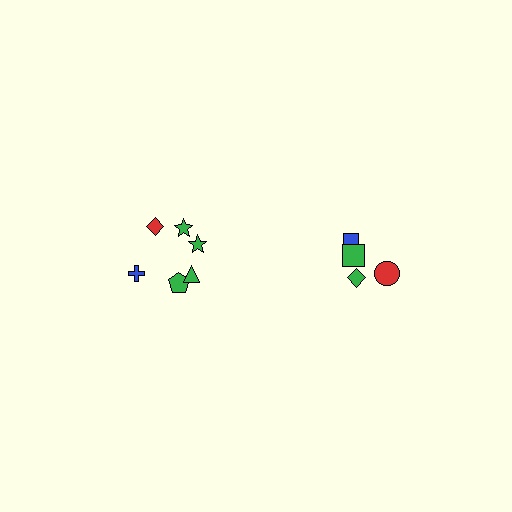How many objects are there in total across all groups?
There are 10 objects.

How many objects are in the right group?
There are 4 objects.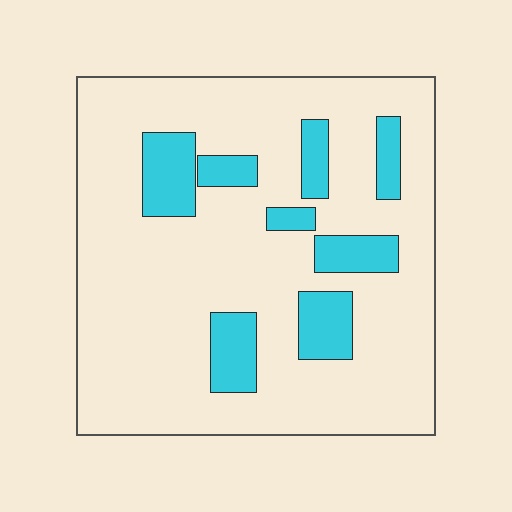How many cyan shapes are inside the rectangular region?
8.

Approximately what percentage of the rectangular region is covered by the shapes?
Approximately 20%.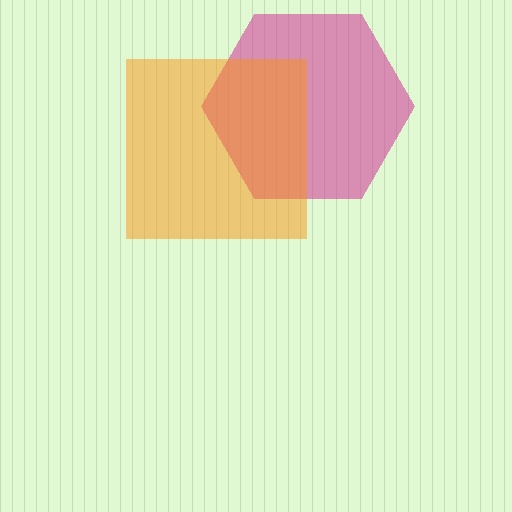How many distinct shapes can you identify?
There are 2 distinct shapes: a magenta hexagon, an orange square.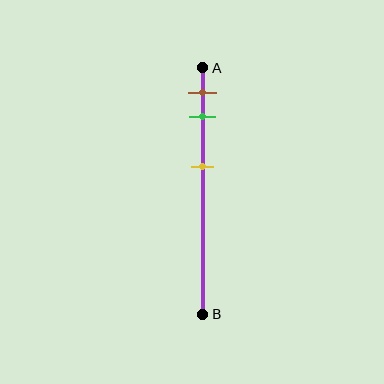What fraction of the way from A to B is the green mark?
The green mark is approximately 20% (0.2) of the way from A to B.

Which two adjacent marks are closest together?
The brown and green marks are the closest adjacent pair.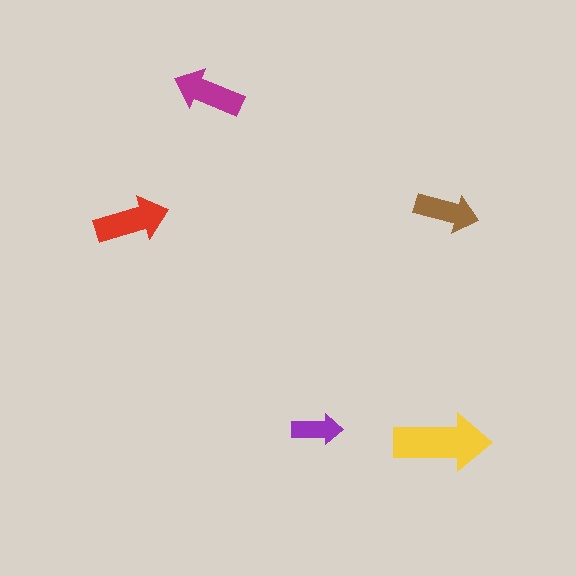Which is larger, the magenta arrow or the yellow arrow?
The yellow one.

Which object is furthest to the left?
The red arrow is leftmost.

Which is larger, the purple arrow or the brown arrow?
The brown one.